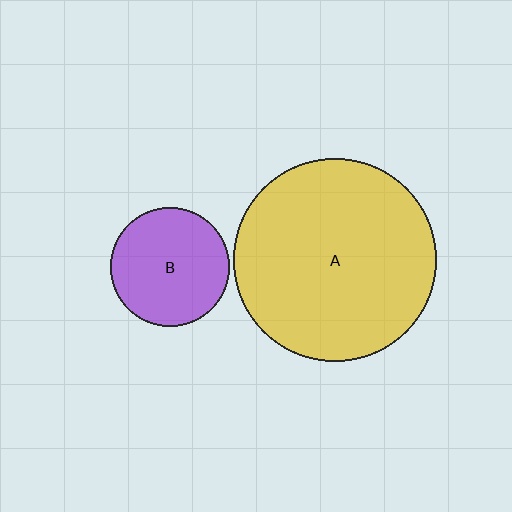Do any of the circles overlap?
No, none of the circles overlap.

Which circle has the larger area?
Circle A (yellow).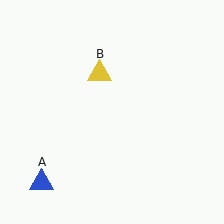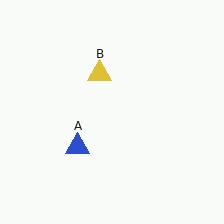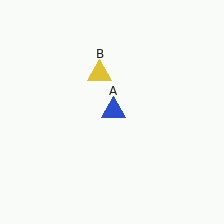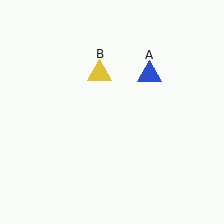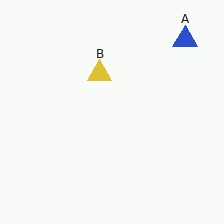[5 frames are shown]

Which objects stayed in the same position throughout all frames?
Yellow triangle (object B) remained stationary.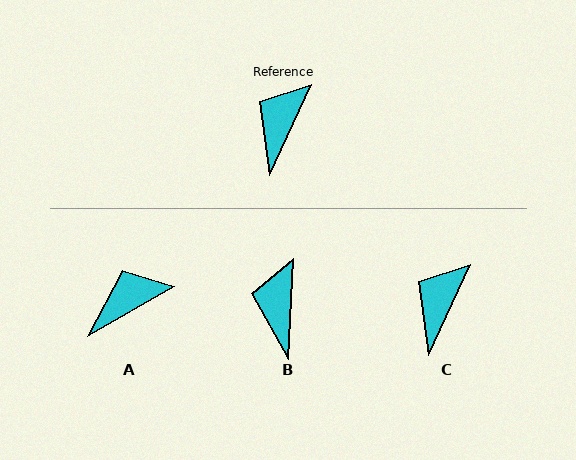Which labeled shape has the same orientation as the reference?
C.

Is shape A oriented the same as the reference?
No, it is off by about 36 degrees.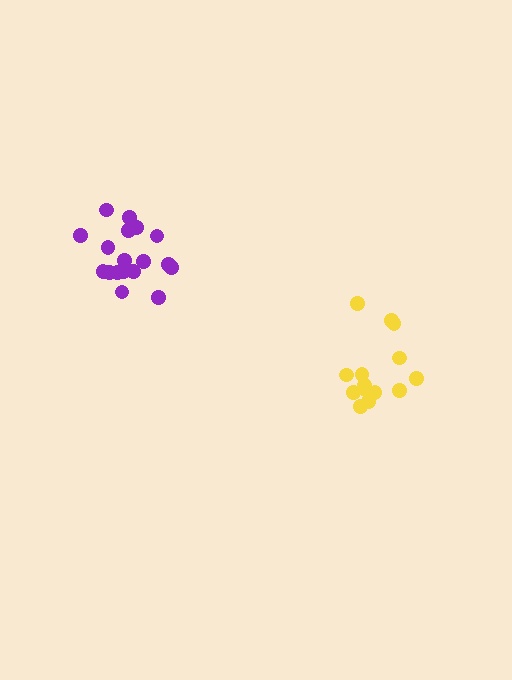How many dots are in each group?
Group 1: 15 dots, Group 2: 18 dots (33 total).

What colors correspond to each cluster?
The clusters are colored: yellow, purple.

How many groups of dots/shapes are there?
There are 2 groups.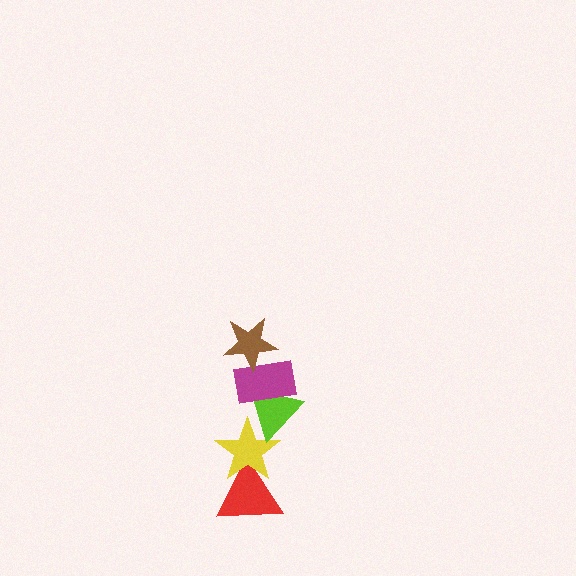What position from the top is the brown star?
The brown star is 1st from the top.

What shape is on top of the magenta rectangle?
The brown star is on top of the magenta rectangle.